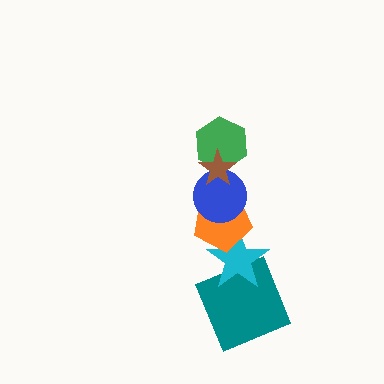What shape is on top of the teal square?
The cyan star is on top of the teal square.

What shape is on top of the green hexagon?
The brown star is on top of the green hexagon.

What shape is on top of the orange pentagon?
The blue circle is on top of the orange pentagon.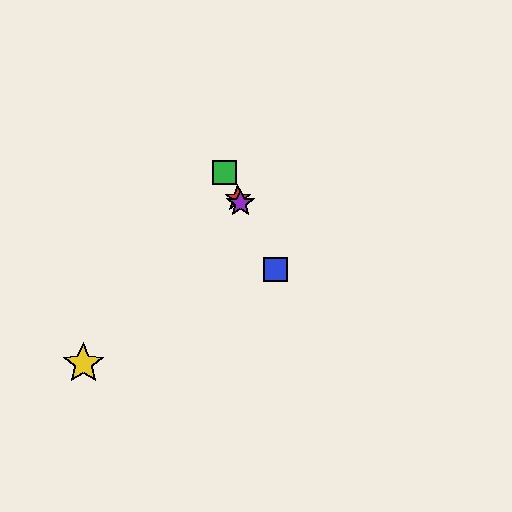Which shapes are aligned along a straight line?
The red star, the blue square, the green square, the purple star are aligned along a straight line.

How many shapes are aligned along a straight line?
4 shapes (the red star, the blue square, the green square, the purple star) are aligned along a straight line.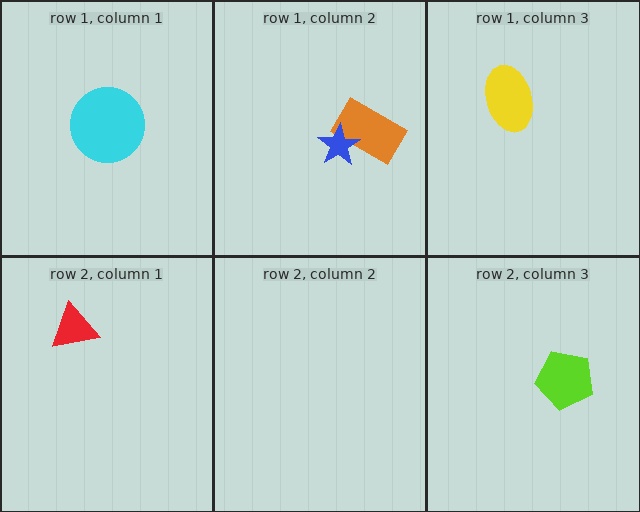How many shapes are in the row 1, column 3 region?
1.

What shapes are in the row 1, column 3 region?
The yellow ellipse.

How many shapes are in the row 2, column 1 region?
1.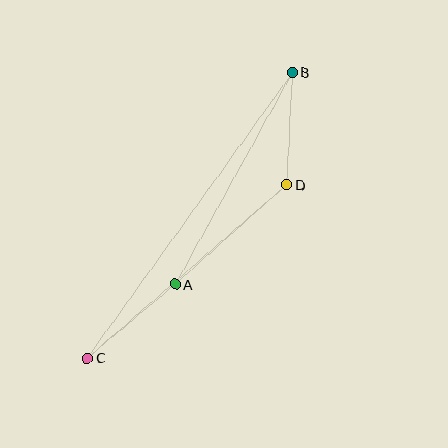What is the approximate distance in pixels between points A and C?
The distance between A and C is approximately 115 pixels.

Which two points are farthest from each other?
Points B and C are farthest from each other.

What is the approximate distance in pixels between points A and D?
The distance between A and D is approximately 149 pixels.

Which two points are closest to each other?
Points B and D are closest to each other.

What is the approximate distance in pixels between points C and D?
The distance between C and D is approximately 264 pixels.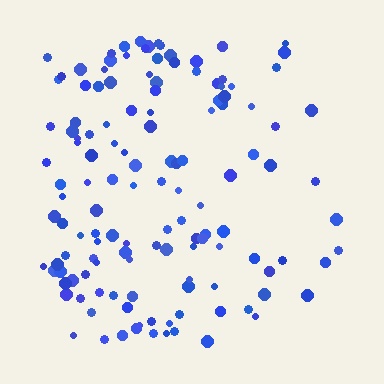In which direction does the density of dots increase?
From right to left, with the left side densest.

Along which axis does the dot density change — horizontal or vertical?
Horizontal.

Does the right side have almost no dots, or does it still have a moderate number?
Still a moderate number, just noticeably fewer than the left.